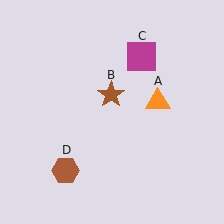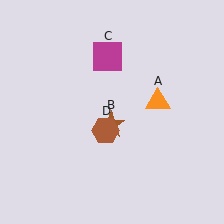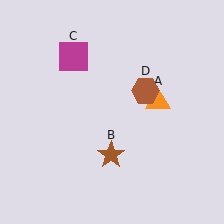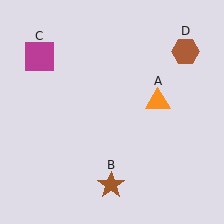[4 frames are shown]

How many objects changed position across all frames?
3 objects changed position: brown star (object B), magenta square (object C), brown hexagon (object D).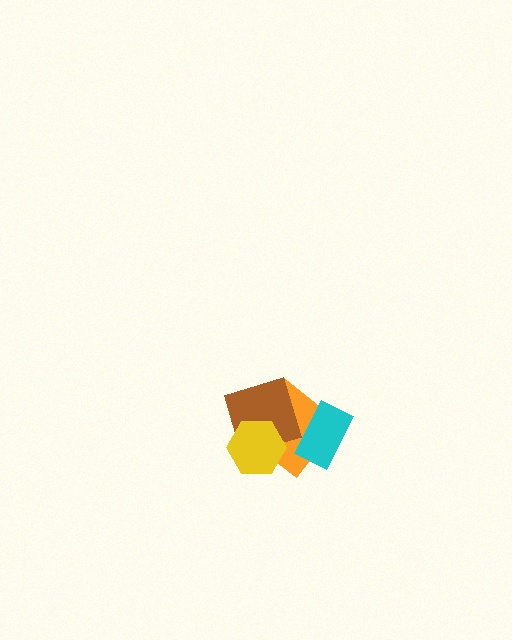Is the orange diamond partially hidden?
Yes, it is partially covered by another shape.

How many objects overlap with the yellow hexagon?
2 objects overlap with the yellow hexagon.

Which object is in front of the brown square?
The yellow hexagon is in front of the brown square.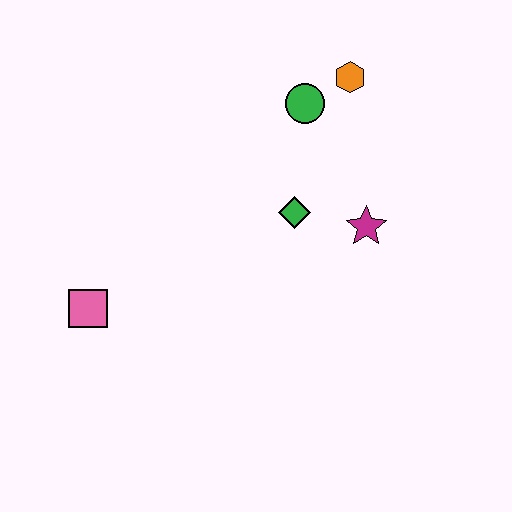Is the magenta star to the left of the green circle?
No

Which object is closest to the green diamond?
The magenta star is closest to the green diamond.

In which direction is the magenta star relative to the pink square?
The magenta star is to the right of the pink square.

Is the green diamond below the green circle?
Yes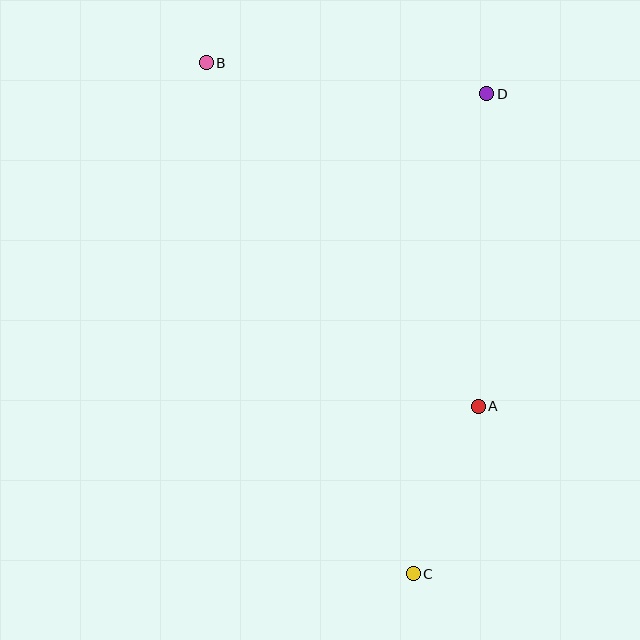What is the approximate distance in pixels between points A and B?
The distance between A and B is approximately 438 pixels.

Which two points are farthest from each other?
Points B and C are farthest from each other.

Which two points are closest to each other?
Points A and C are closest to each other.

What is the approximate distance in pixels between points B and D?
The distance between B and D is approximately 282 pixels.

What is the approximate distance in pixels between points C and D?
The distance between C and D is approximately 486 pixels.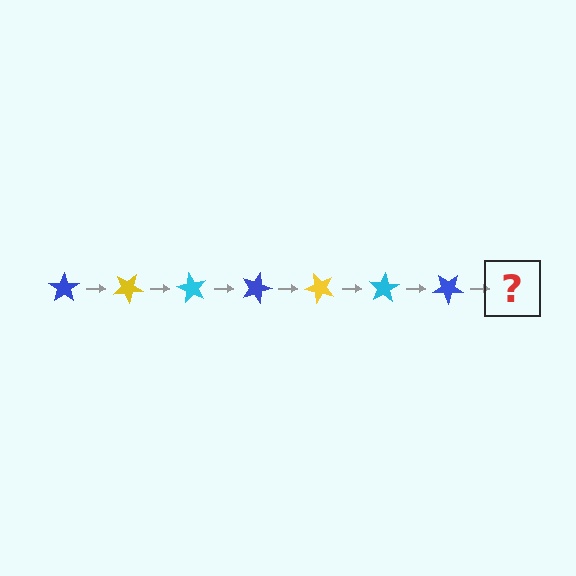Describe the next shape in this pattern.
It should be a yellow star, rotated 210 degrees from the start.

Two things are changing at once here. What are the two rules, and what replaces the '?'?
The two rules are that it rotates 30 degrees each step and the color cycles through blue, yellow, and cyan. The '?' should be a yellow star, rotated 210 degrees from the start.